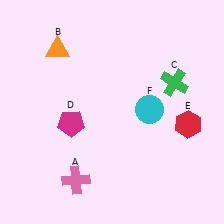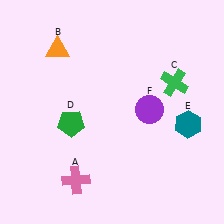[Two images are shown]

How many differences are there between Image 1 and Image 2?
There are 3 differences between the two images.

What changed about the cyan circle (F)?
In Image 1, F is cyan. In Image 2, it changed to purple.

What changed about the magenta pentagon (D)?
In Image 1, D is magenta. In Image 2, it changed to green.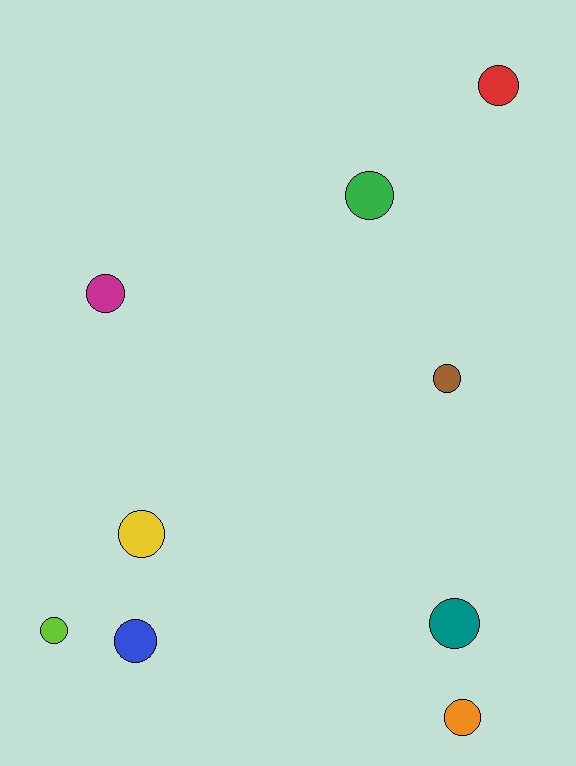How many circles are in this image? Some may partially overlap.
There are 9 circles.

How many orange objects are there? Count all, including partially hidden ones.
There is 1 orange object.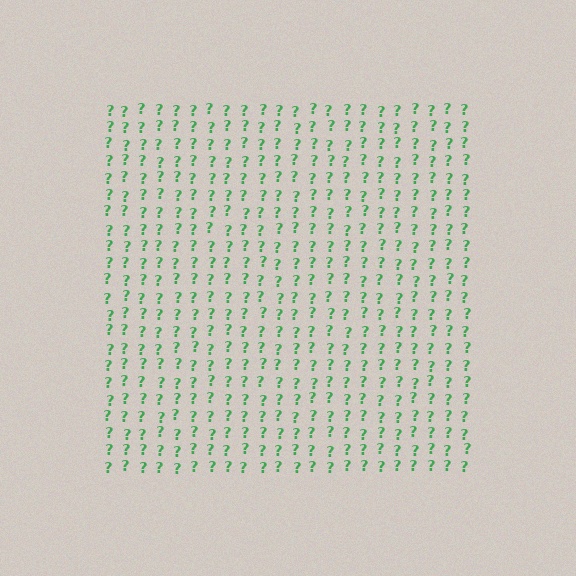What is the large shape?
The large shape is a square.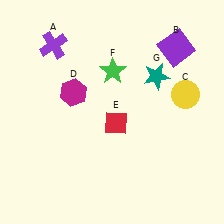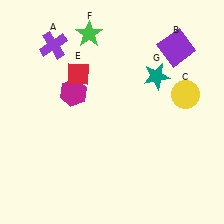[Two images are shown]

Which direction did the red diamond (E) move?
The red diamond (E) moved up.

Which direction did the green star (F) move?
The green star (F) moved up.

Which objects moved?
The objects that moved are: the red diamond (E), the green star (F).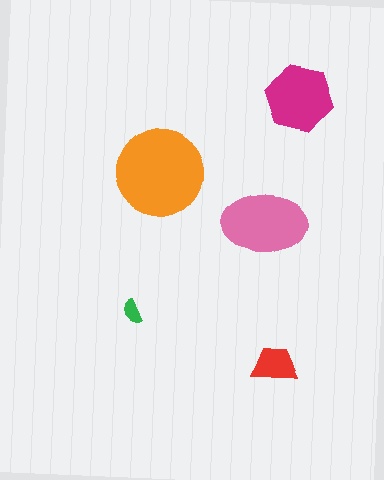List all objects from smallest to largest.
The green semicircle, the red trapezoid, the magenta hexagon, the pink ellipse, the orange circle.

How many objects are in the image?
There are 5 objects in the image.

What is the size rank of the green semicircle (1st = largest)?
5th.